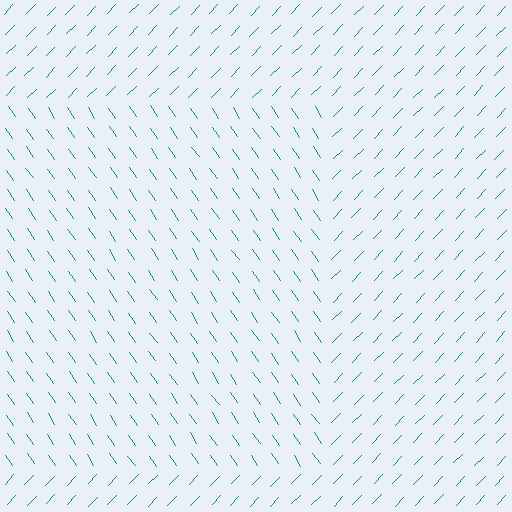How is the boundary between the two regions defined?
The boundary is defined purely by a change in line orientation (approximately 78 degrees difference). All lines are the same color and thickness.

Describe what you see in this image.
The image is filled with small teal line segments. A rectangle region in the image has lines oriented differently from the surrounding lines, creating a visible texture boundary.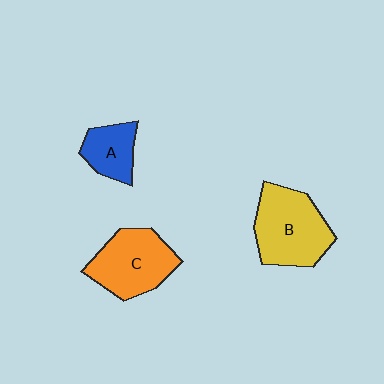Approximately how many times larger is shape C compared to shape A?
Approximately 1.8 times.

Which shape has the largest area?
Shape B (yellow).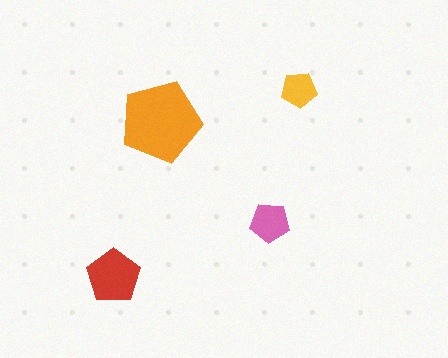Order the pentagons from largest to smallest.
the orange one, the red one, the pink one, the yellow one.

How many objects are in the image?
There are 4 objects in the image.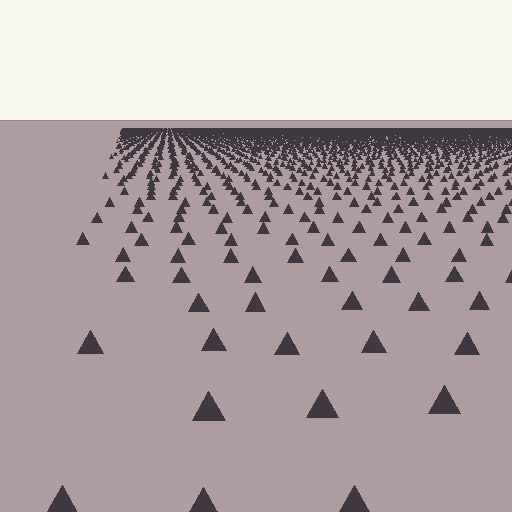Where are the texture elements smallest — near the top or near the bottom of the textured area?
Near the top.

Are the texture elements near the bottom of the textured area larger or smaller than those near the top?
Larger. Near the bottom, elements are closer to the viewer and appear at a bigger on-screen size.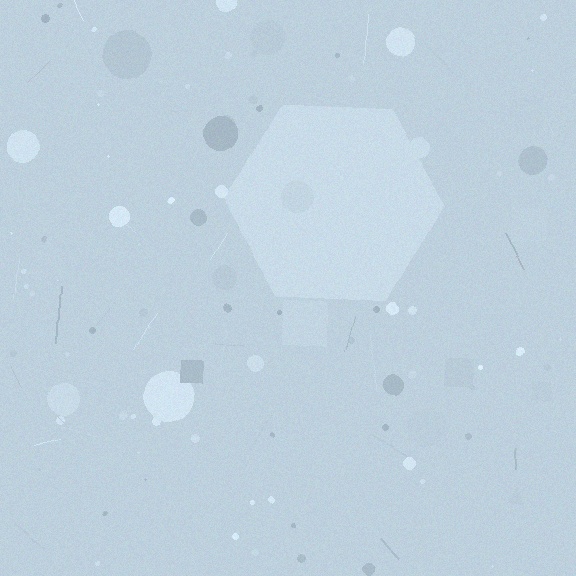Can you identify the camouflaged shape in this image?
The camouflaged shape is a hexagon.